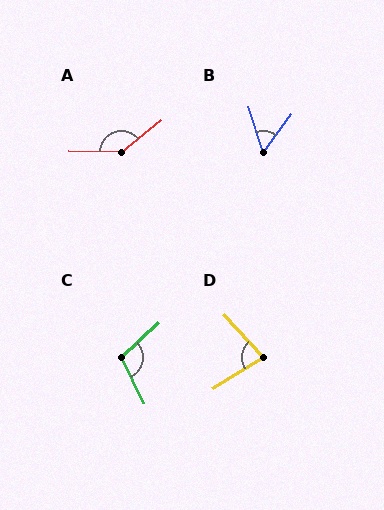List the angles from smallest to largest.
B (53°), D (79°), C (107°), A (139°).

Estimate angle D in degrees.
Approximately 79 degrees.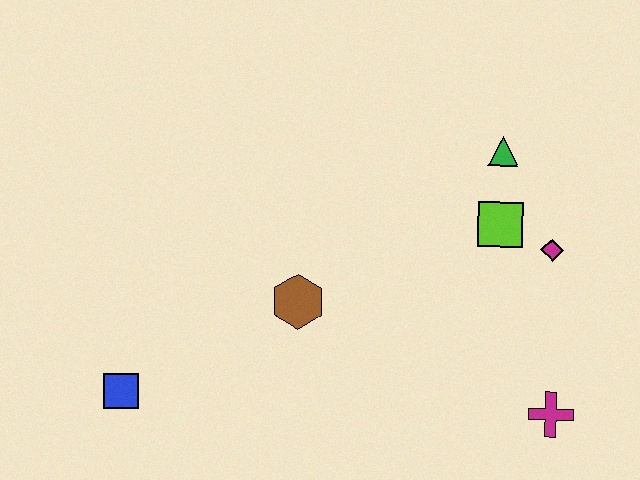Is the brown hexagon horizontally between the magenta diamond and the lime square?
No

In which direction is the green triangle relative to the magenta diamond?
The green triangle is above the magenta diamond.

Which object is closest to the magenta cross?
The magenta diamond is closest to the magenta cross.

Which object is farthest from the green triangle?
The blue square is farthest from the green triangle.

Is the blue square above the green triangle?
No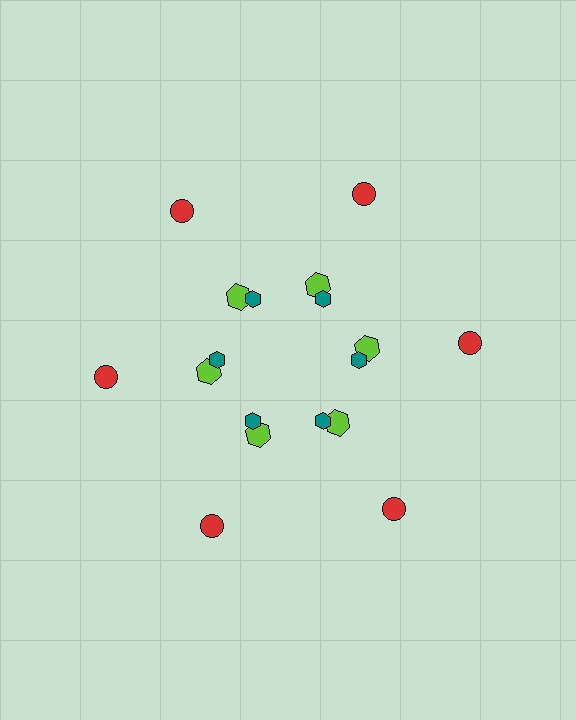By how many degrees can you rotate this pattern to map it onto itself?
The pattern maps onto itself every 60 degrees of rotation.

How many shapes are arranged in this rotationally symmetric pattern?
There are 18 shapes, arranged in 6 groups of 3.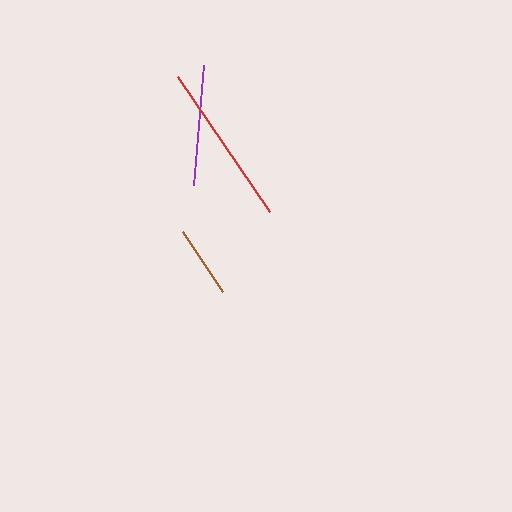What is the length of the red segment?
The red segment is approximately 163 pixels long.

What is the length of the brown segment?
The brown segment is approximately 72 pixels long.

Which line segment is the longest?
The red line is the longest at approximately 163 pixels.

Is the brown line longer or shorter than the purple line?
The purple line is longer than the brown line.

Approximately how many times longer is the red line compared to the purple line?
The red line is approximately 1.4 times the length of the purple line.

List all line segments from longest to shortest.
From longest to shortest: red, purple, brown.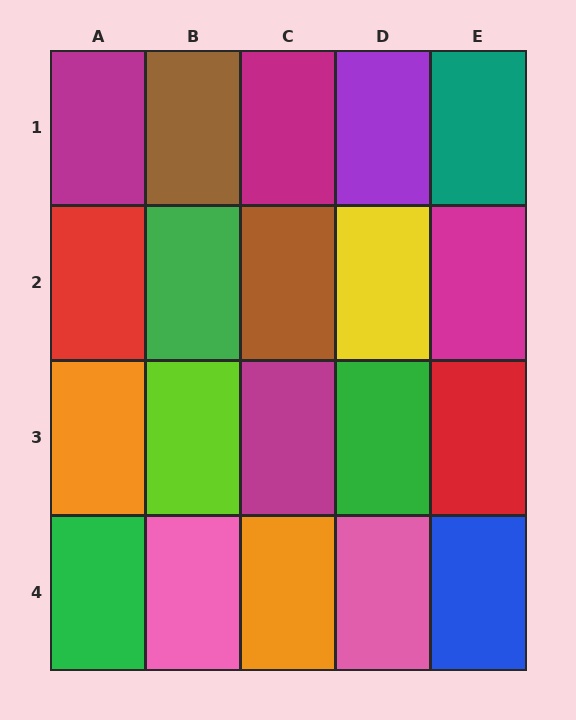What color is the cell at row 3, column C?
Magenta.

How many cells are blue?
1 cell is blue.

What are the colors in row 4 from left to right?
Green, pink, orange, pink, blue.